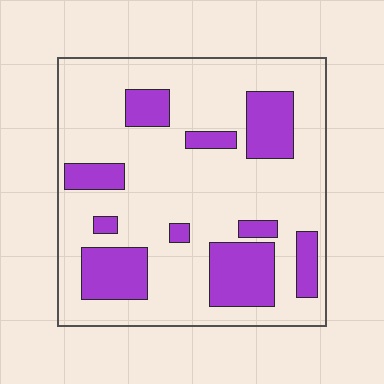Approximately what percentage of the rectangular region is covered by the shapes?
Approximately 25%.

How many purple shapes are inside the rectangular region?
10.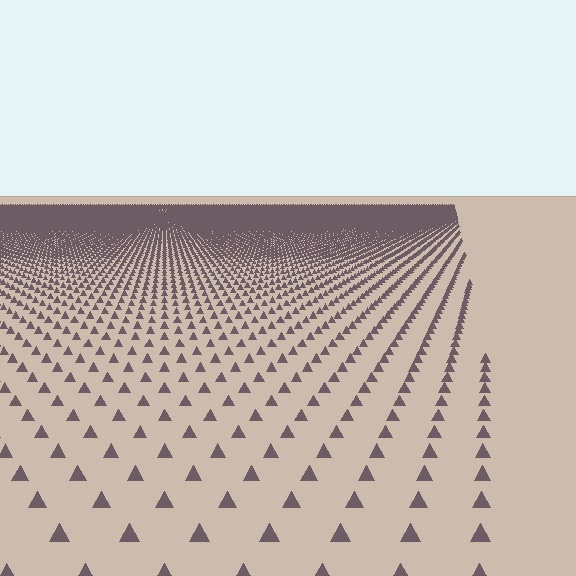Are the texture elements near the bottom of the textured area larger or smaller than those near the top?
Larger. Near the bottom, elements are closer to the viewer and appear at a bigger on-screen size.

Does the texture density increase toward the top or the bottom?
Density increases toward the top.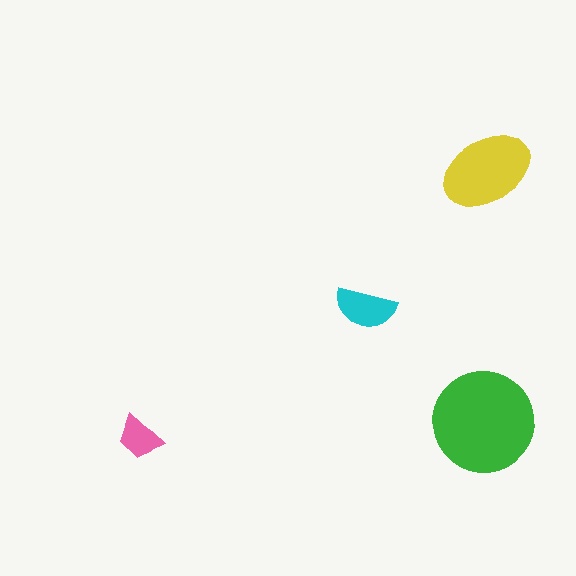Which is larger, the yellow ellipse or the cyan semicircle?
The yellow ellipse.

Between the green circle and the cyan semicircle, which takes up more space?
The green circle.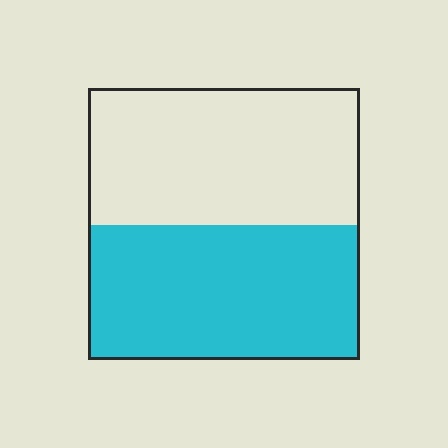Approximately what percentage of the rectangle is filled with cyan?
Approximately 50%.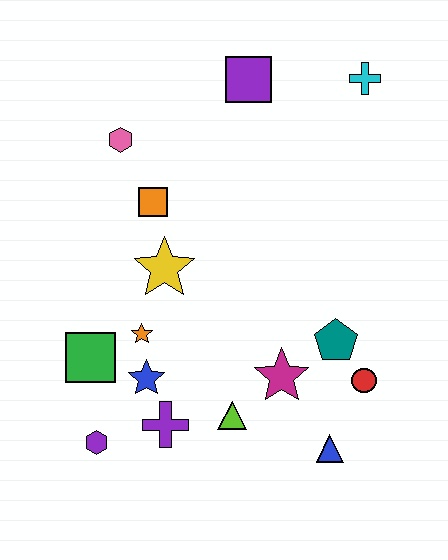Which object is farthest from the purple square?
The purple hexagon is farthest from the purple square.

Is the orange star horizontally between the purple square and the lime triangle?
No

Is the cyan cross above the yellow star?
Yes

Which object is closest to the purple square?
The cyan cross is closest to the purple square.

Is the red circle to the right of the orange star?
Yes